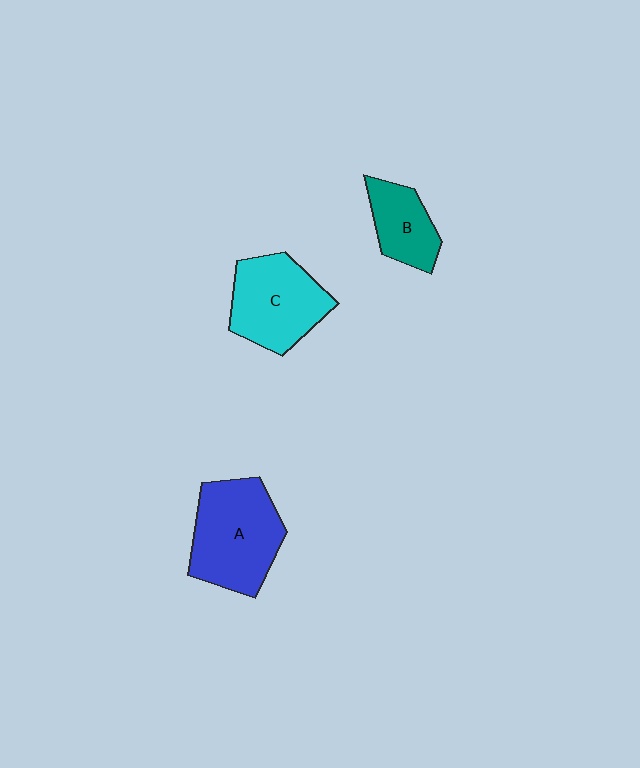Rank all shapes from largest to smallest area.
From largest to smallest: A (blue), C (cyan), B (teal).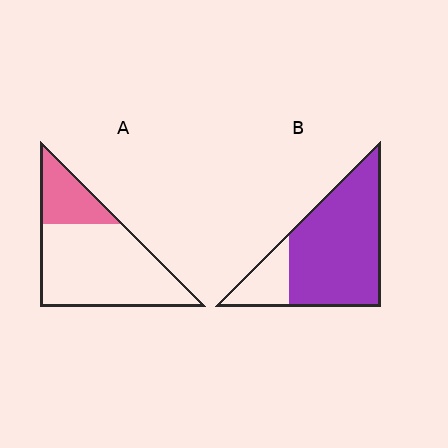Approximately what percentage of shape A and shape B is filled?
A is approximately 25% and B is approximately 80%.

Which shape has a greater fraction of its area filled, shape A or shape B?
Shape B.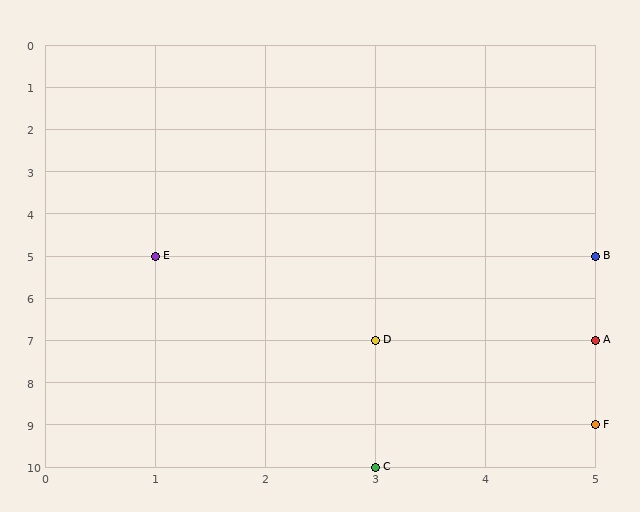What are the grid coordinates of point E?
Point E is at grid coordinates (1, 5).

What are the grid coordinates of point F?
Point F is at grid coordinates (5, 9).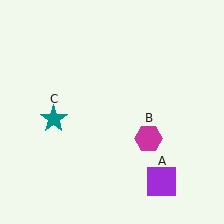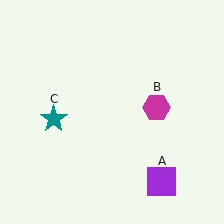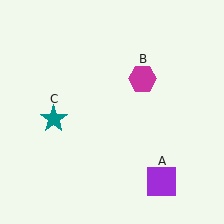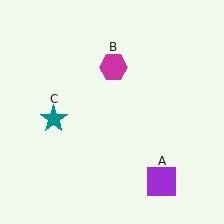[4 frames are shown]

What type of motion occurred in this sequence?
The magenta hexagon (object B) rotated counterclockwise around the center of the scene.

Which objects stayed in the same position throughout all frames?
Purple square (object A) and teal star (object C) remained stationary.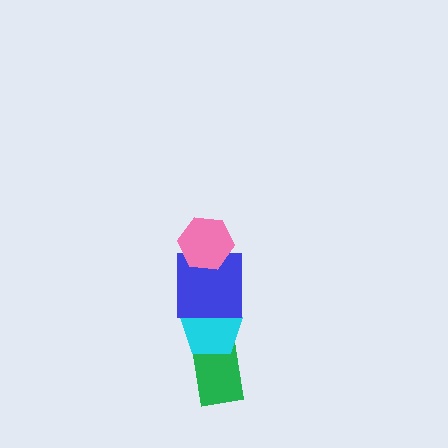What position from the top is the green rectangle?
The green rectangle is 4th from the top.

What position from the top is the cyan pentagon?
The cyan pentagon is 3rd from the top.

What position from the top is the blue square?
The blue square is 2nd from the top.